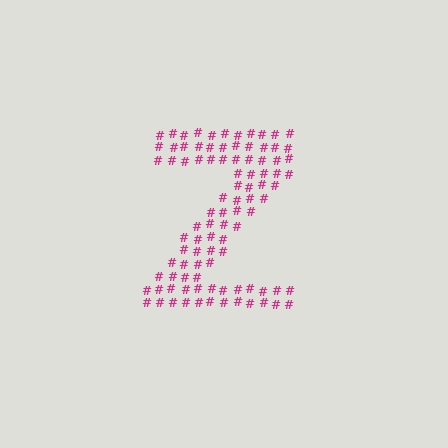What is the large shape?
The large shape is the letter Z.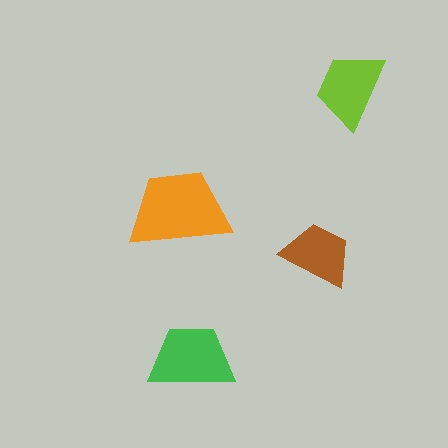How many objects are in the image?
There are 4 objects in the image.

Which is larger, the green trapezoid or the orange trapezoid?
The orange one.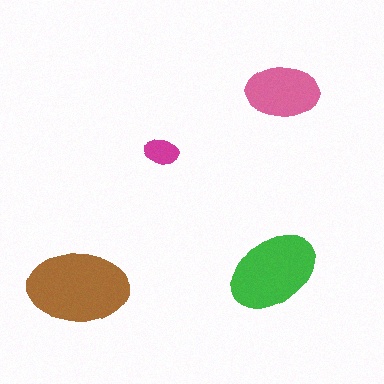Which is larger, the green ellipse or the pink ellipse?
The green one.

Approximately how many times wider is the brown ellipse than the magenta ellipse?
About 3 times wider.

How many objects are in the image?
There are 4 objects in the image.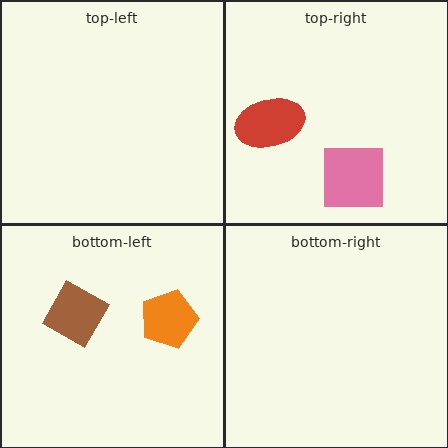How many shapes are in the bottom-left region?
2.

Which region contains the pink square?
The top-right region.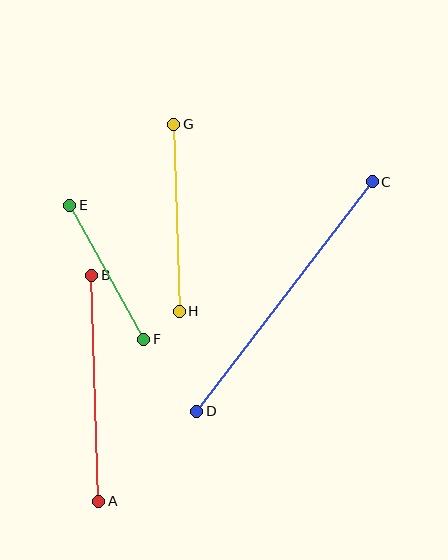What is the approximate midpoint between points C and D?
The midpoint is at approximately (285, 297) pixels.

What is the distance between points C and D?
The distance is approximately 289 pixels.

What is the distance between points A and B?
The distance is approximately 226 pixels.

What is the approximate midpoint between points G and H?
The midpoint is at approximately (176, 218) pixels.